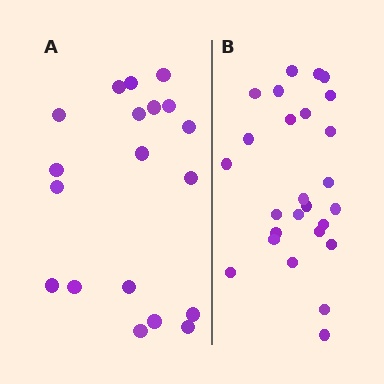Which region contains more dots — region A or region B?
Region B (the right region) has more dots.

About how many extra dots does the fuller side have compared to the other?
Region B has roughly 8 or so more dots than region A.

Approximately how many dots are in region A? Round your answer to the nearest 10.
About 20 dots. (The exact count is 19, which rounds to 20.)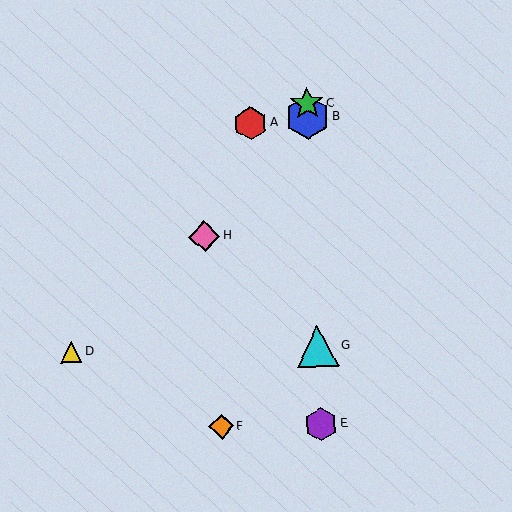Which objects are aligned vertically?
Objects B, C, E, G are aligned vertically.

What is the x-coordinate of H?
Object H is at x≈204.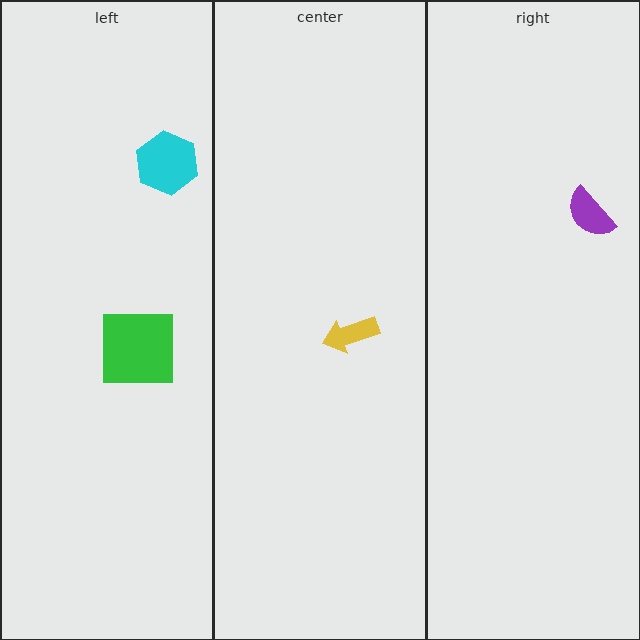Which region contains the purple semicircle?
The right region.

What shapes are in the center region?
The yellow arrow.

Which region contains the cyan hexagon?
The left region.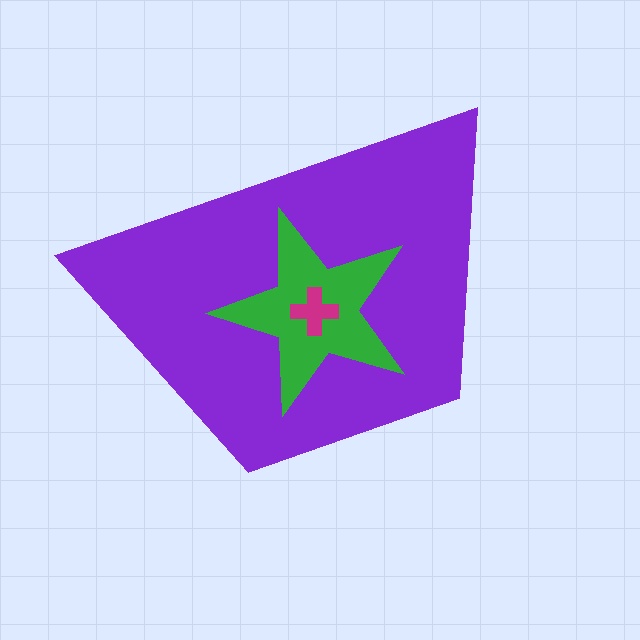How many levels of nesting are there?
3.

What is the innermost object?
The magenta cross.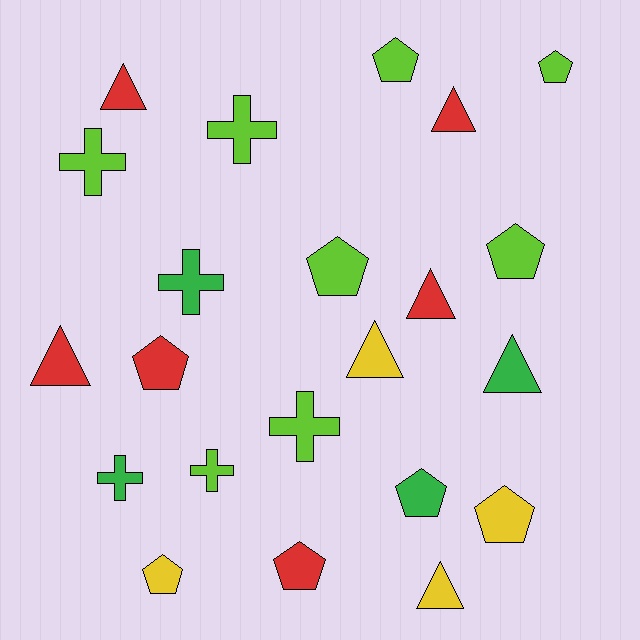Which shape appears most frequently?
Pentagon, with 9 objects.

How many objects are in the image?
There are 22 objects.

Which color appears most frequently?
Lime, with 8 objects.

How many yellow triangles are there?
There are 2 yellow triangles.